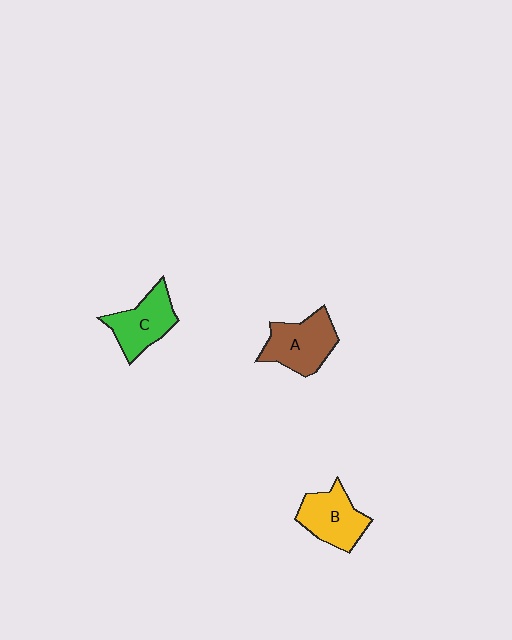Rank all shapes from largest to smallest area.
From largest to smallest: A (brown), B (yellow), C (green).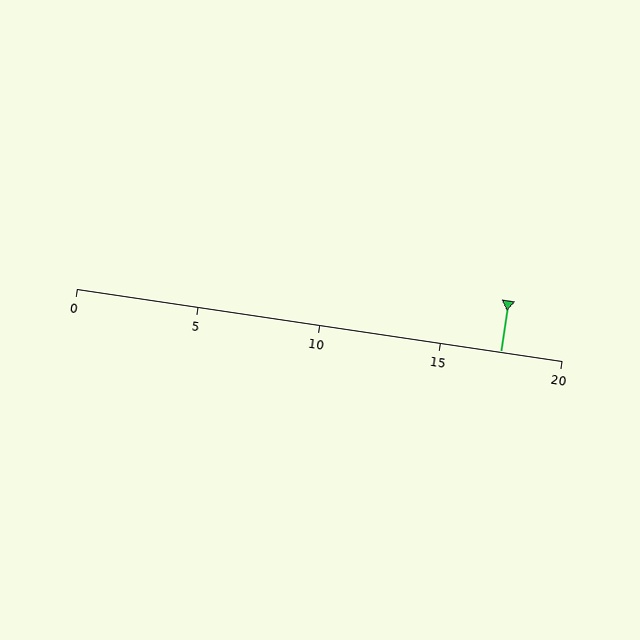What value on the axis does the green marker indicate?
The marker indicates approximately 17.5.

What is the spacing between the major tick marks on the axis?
The major ticks are spaced 5 apart.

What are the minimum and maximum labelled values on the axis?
The axis runs from 0 to 20.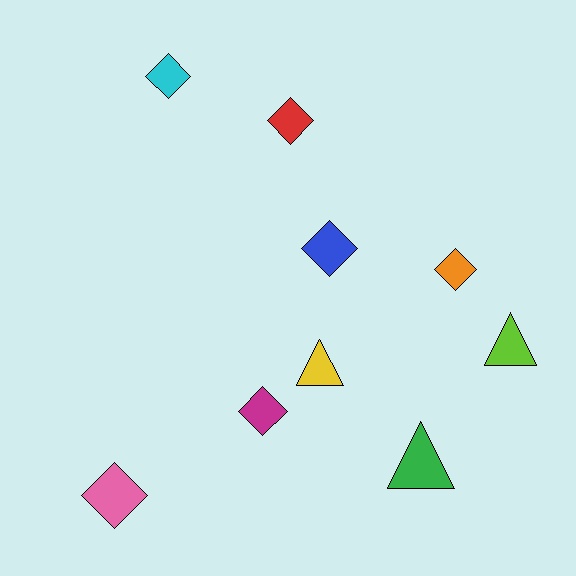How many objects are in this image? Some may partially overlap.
There are 9 objects.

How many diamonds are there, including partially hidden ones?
There are 6 diamonds.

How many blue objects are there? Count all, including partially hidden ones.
There is 1 blue object.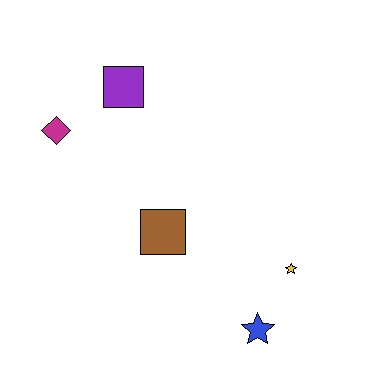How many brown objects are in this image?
There is 1 brown object.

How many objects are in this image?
There are 5 objects.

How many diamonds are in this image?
There is 1 diamond.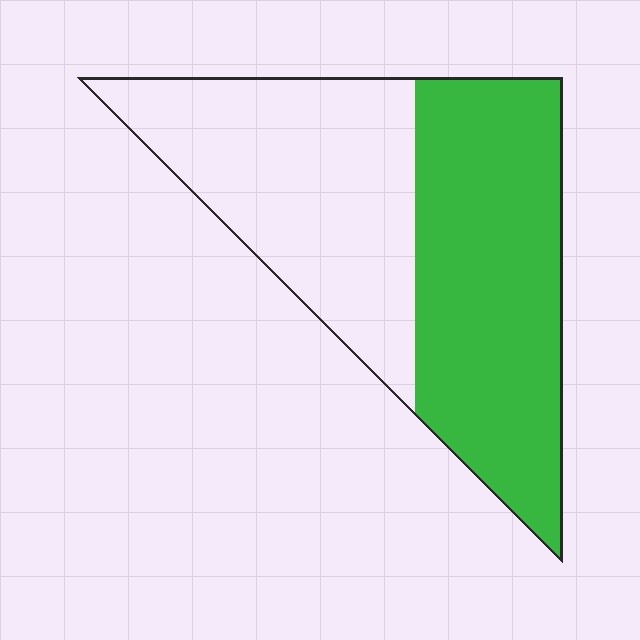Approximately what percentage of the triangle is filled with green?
Approximately 50%.